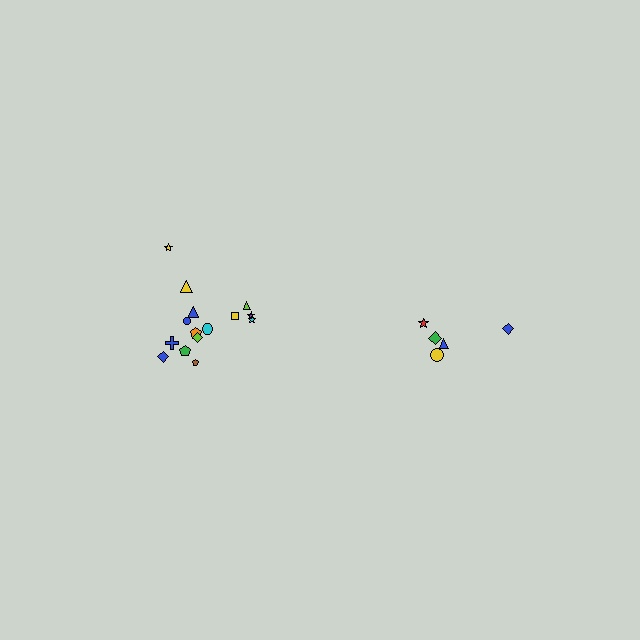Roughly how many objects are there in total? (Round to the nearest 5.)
Roughly 20 objects in total.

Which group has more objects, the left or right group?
The left group.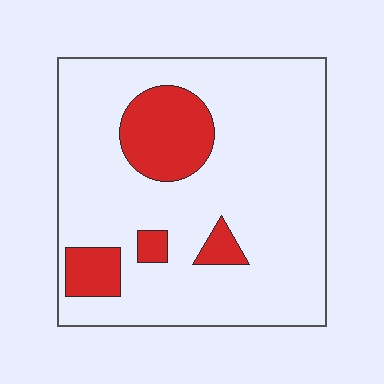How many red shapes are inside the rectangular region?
4.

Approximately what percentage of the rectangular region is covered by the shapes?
Approximately 15%.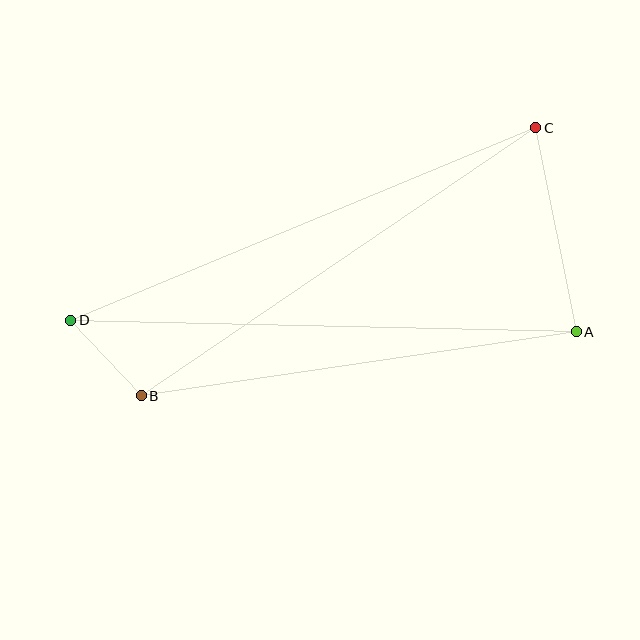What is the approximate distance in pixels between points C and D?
The distance between C and D is approximately 503 pixels.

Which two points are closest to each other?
Points B and D are closest to each other.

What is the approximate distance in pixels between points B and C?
The distance between B and C is approximately 477 pixels.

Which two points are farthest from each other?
Points A and D are farthest from each other.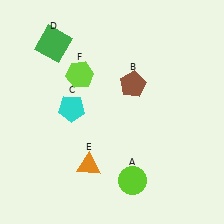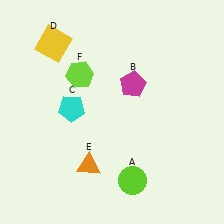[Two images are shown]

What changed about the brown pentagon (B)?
In Image 1, B is brown. In Image 2, it changed to magenta.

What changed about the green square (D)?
In Image 1, D is green. In Image 2, it changed to yellow.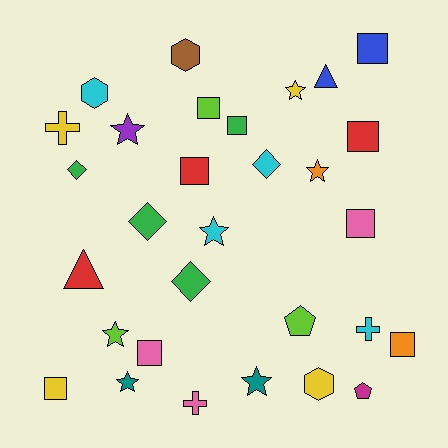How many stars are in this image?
There are 7 stars.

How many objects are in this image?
There are 30 objects.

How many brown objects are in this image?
There is 1 brown object.